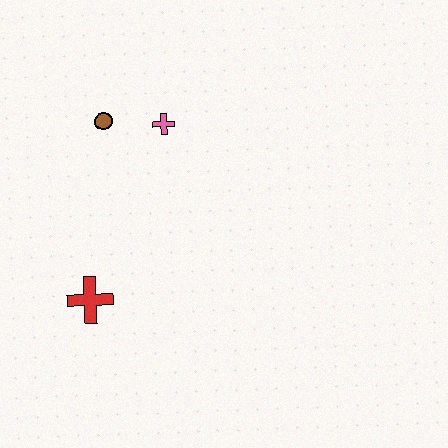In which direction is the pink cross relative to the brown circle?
The pink cross is to the right of the brown circle.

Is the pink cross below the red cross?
No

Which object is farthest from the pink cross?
The red cross is farthest from the pink cross.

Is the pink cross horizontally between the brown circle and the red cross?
No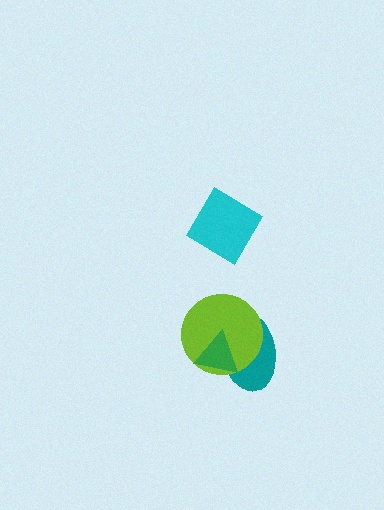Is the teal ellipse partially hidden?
Yes, it is partially covered by another shape.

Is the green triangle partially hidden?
No, no other shape covers it.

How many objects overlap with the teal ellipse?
2 objects overlap with the teal ellipse.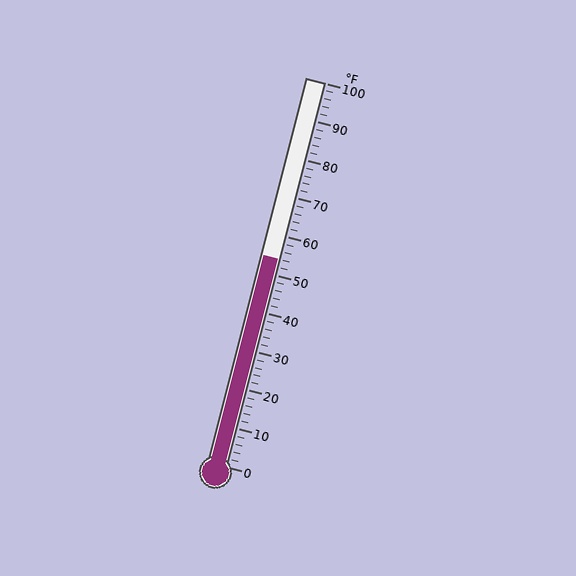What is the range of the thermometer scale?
The thermometer scale ranges from 0°F to 100°F.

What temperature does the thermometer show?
The thermometer shows approximately 54°F.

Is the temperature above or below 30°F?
The temperature is above 30°F.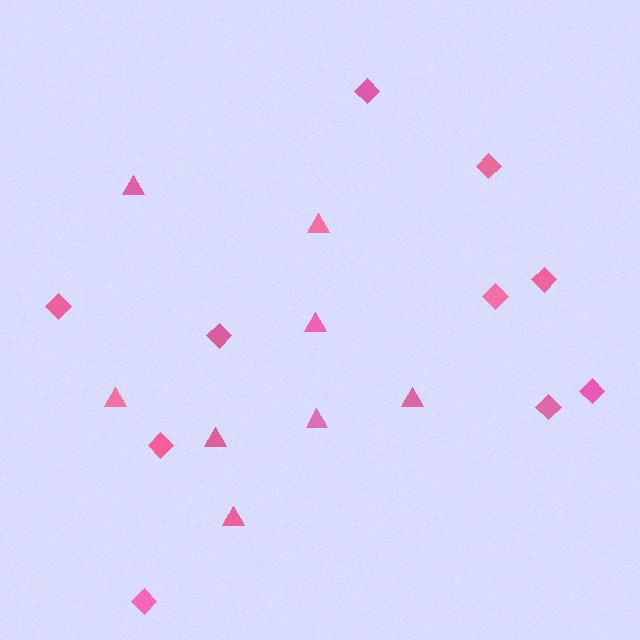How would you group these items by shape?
There are 2 groups: one group of triangles (8) and one group of diamonds (10).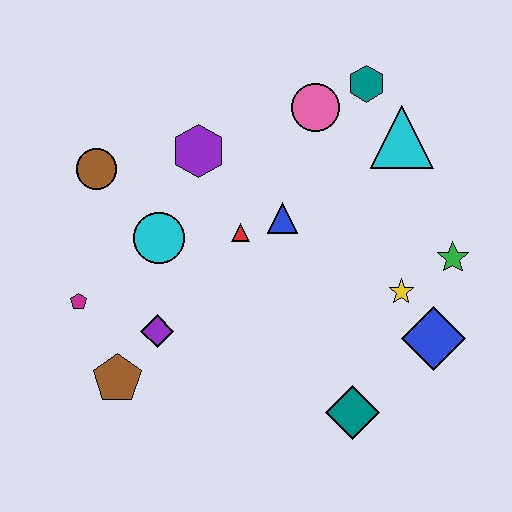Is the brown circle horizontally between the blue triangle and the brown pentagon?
No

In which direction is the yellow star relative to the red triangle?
The yellow star is to the right of the red triangle.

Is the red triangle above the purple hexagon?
No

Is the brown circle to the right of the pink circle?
No